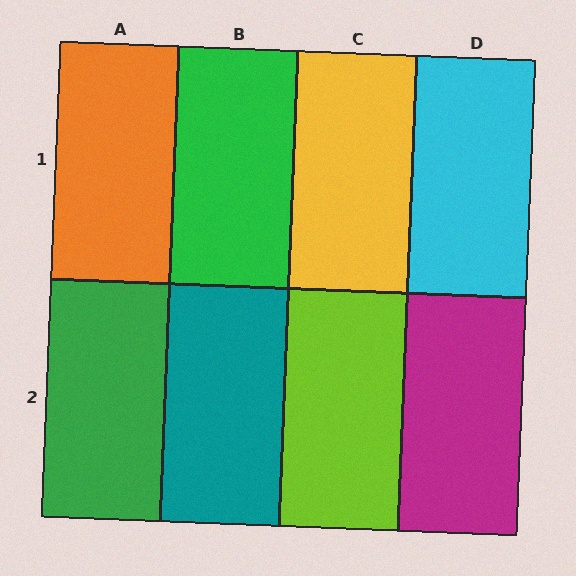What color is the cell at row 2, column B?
Teal.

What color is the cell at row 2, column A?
Green.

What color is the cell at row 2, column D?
Magenta.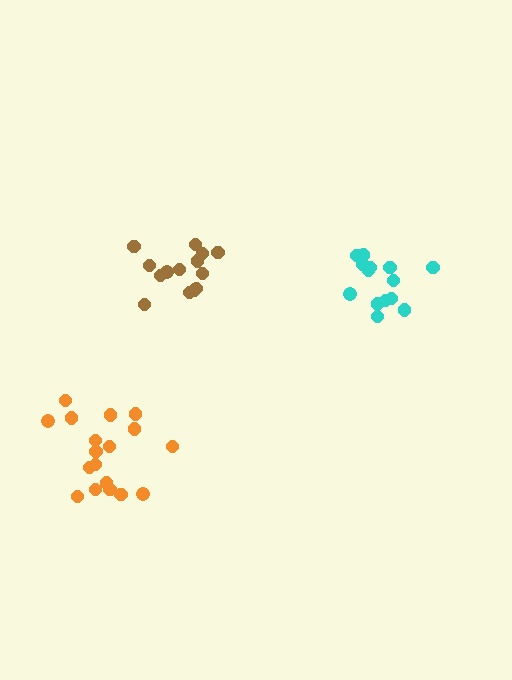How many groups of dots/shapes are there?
There are 3 groups.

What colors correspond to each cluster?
The clusters are colored: brown, cyan, orange.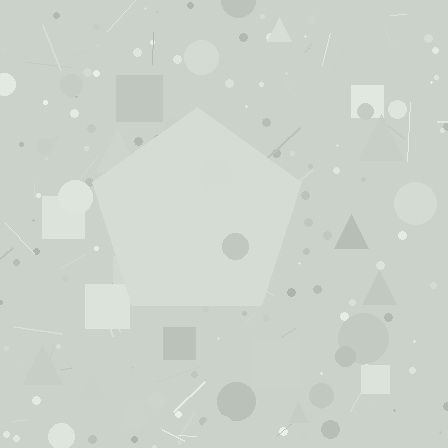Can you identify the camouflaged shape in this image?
The camouflaged shape is a pentagon.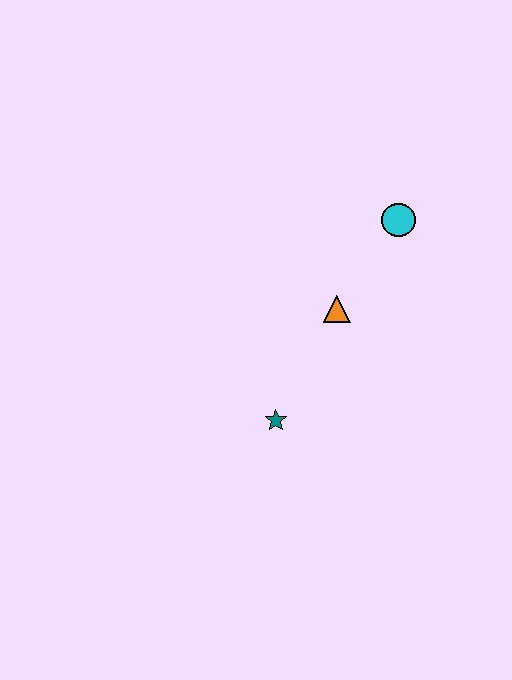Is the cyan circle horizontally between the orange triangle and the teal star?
No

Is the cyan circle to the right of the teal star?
Yes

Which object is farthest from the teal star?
The cyan circle is farthest from the teal star.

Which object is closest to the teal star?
The orange triangle is closest to the teal star.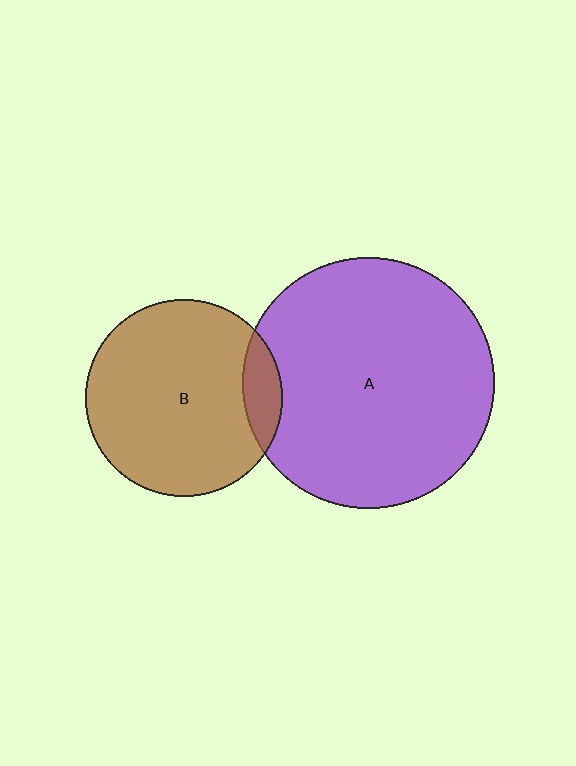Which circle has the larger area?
Circle A (purple).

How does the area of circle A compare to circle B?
Approximately 1.6 times.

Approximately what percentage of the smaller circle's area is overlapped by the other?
Approximately 10%.